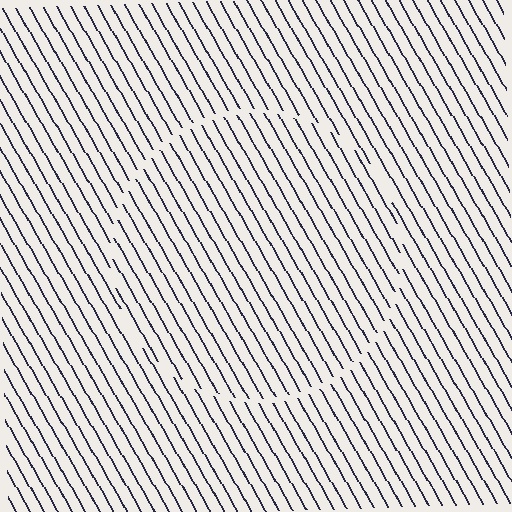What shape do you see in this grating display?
An illusory circle. The interior of the shape contains the same grating, shifted by half a period — the contour is defined by the phase discontinuity where line-ends from the inner and outer gratings abut.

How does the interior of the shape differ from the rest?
The interior of the shape contains the same grating, shifted by half a period — the contour is defined by the phase discontinuity where line-ends from the inner and outer gratings abut.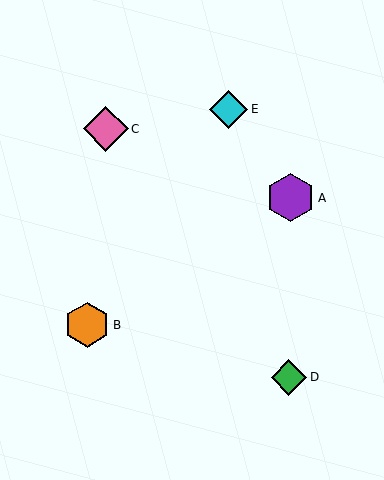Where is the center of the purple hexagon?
The center of the purple hexagon is at (290, 198).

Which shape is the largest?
The purple hexagon (labeled A) is the largest.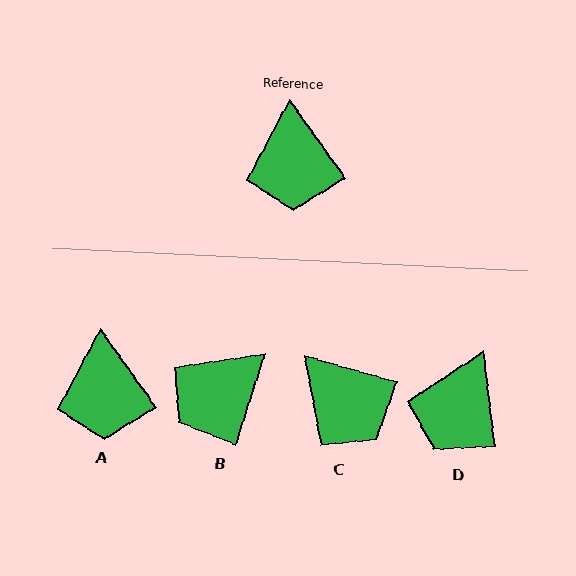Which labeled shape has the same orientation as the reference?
A.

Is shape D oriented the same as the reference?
No, it is off by about 29 degrees.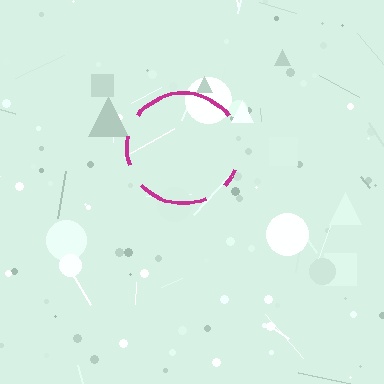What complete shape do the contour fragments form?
The contour fragments form a circle.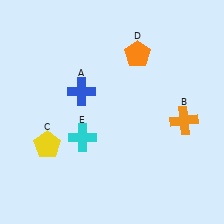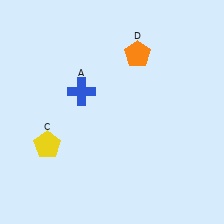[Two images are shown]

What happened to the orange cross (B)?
The orange cross (B) was removed in Image 2. It was in the bottom-right area of Image 1.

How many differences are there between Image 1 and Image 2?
There are 2 differences between the two images.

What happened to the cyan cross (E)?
The cyan cross (E) was removed in Image 2. It was in the bottom-left area of Image 1.